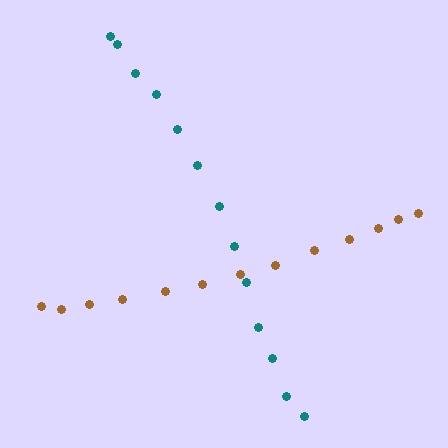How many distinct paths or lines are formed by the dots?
There are 2 distinct paths.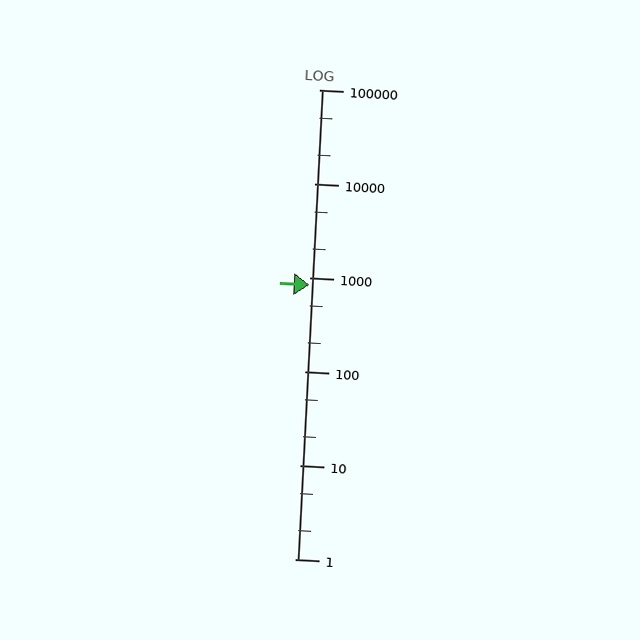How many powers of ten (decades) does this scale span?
The scale spans 5 decades, from 1 to 100000.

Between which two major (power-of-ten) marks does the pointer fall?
The pointer is between 100 and 1000.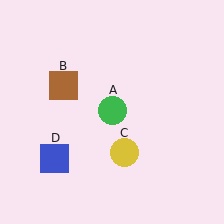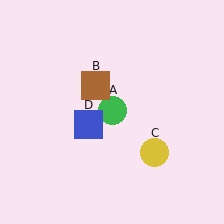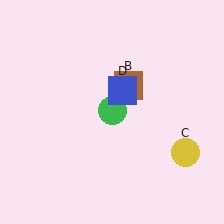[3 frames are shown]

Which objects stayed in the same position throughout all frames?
Green circle (object A) remained stationary.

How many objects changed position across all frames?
3 objects changed position: brown square (object B), yellow circle (object C), blue square (object D).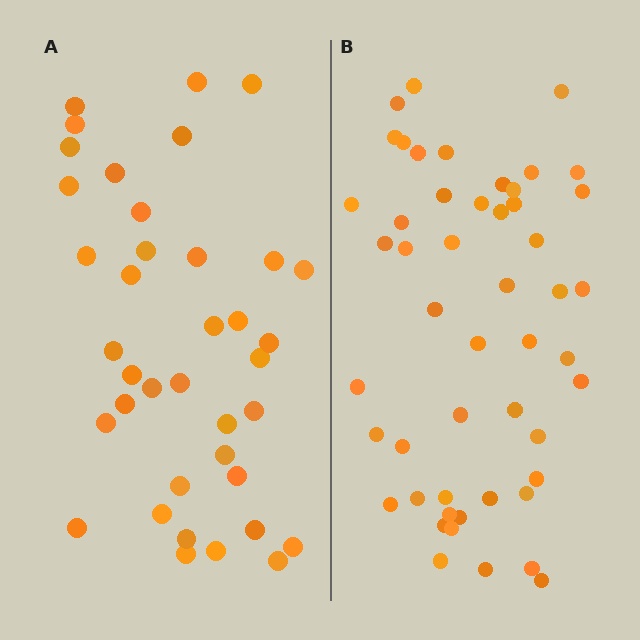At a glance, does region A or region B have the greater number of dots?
Region B (the right region) has more dots.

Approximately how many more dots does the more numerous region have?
Region B has roughly 12 or so more dots than region A.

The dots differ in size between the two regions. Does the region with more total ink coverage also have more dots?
No. Region A has more total ink coverage because its dots are larger, but region B actually contains more individual dots. Total area can be misleading — the number of items is what matters here.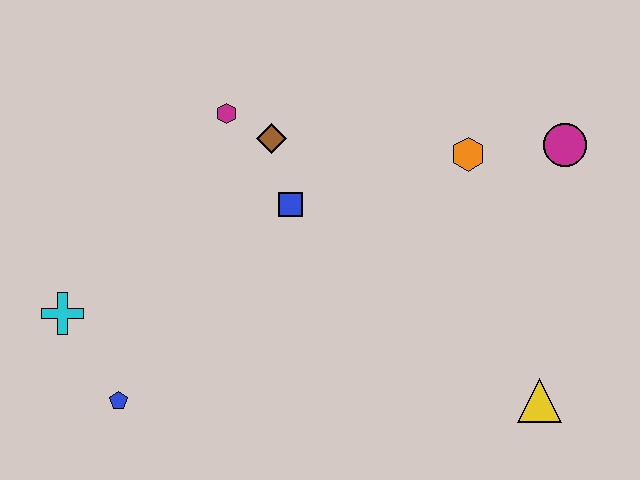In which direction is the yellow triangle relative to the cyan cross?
The yellow triangle is to the right of the cyan cross.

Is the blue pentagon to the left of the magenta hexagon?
Yes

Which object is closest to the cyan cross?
The blue pentagon is closest to the cyan cross.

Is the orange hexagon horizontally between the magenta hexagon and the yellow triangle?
Yes